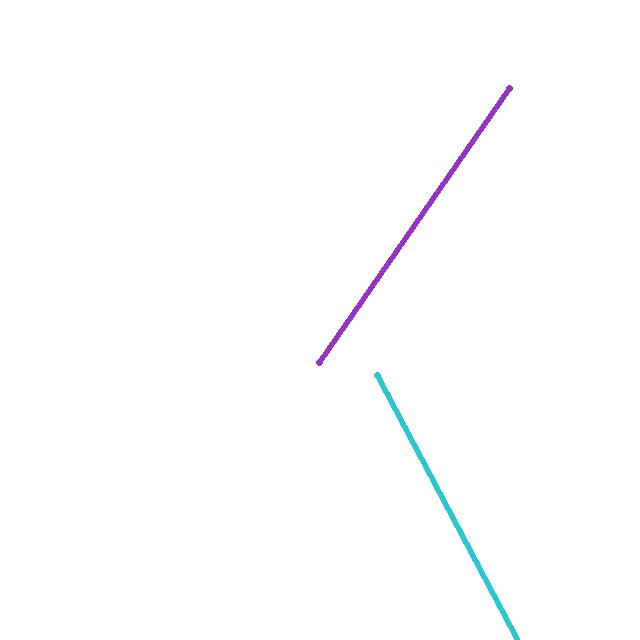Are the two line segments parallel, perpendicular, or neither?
Neither parallel nor perpendicular — they differ by about 63°.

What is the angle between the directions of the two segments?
Approximately 63 degrees.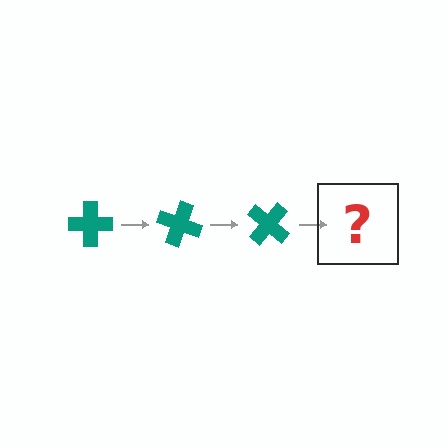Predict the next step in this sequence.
The next step is a teal cross rotated 60 degrees.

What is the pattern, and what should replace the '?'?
The pattern is that the cross rotates 20 degrees each step. The '?' should be a teal cross rotated 60 degrees.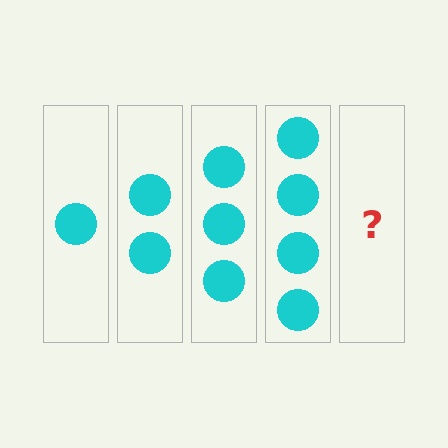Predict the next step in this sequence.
The next step is 5 circles.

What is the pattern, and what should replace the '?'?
The pattern is that each step adds one more circle. The '?' should be 5 circles.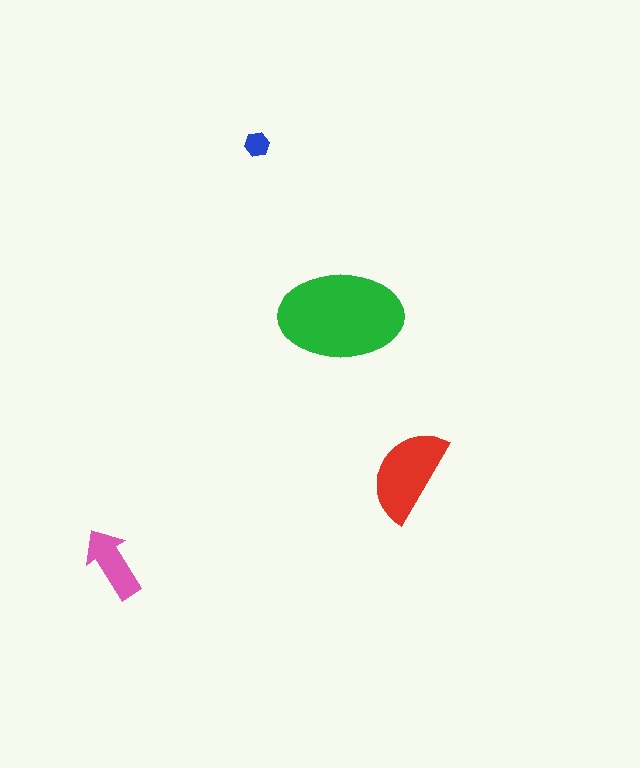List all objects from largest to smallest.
The green ellipse, the red semicircle, the pink arrow, the blue hexagon.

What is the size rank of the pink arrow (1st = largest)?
3rd.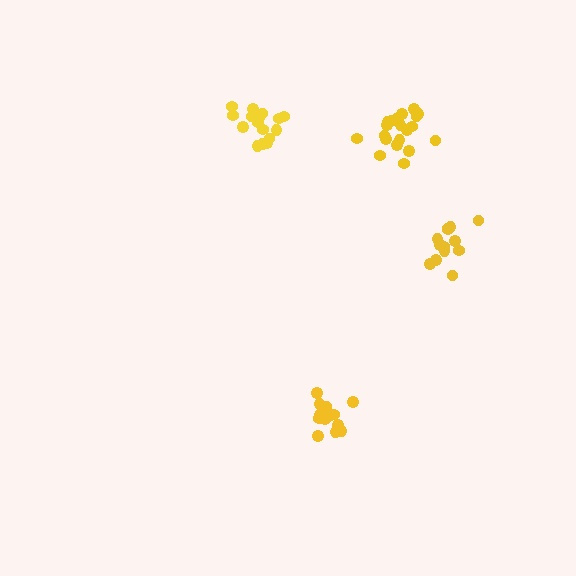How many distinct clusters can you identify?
There are 4 distinct clusters.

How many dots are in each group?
Group 1: 15 dots, Group 2: 14 dots, Group 3: 16 dots, Group 4: 20 dots (65 total).